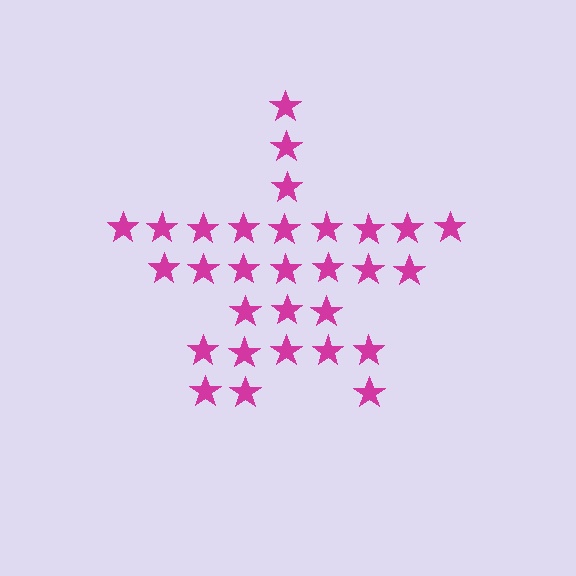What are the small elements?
The small elements are stars.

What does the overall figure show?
The overall figure shows a star.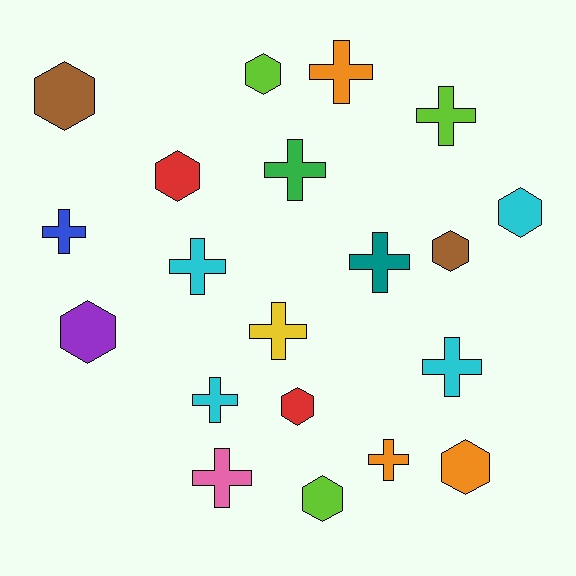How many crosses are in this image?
There are 11 crosses.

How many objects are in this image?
There are 20 objects.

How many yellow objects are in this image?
There is 1 yellow object.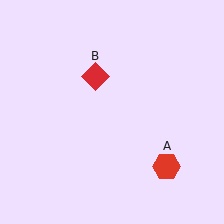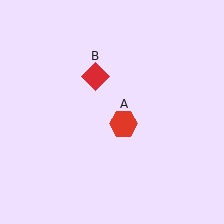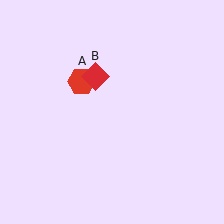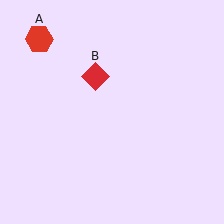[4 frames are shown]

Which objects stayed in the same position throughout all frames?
Red diamond (object B) remained stationary.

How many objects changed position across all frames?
1 object changed position: red hexagon (object A).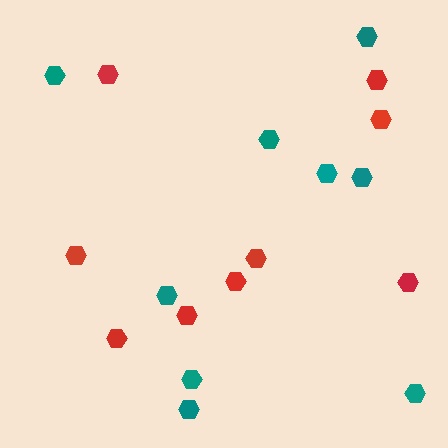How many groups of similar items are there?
There are 2 groups: one group of red hexagons (9) and one group of teal hexagons (9).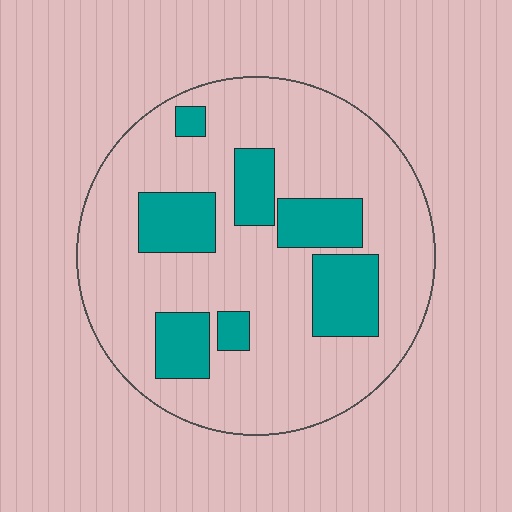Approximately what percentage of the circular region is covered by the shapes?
Approximately 25%.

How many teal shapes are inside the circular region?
7.